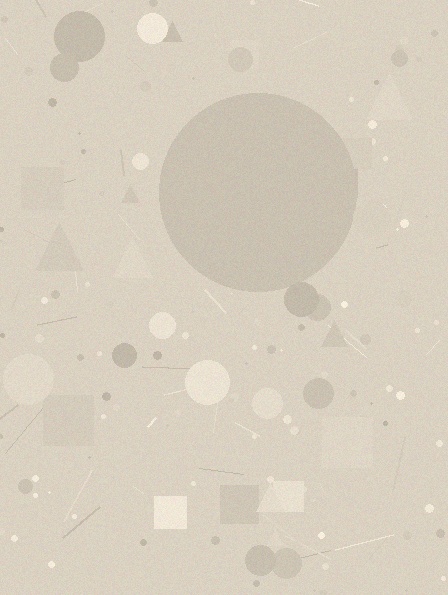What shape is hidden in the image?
A circle is hidden in the image.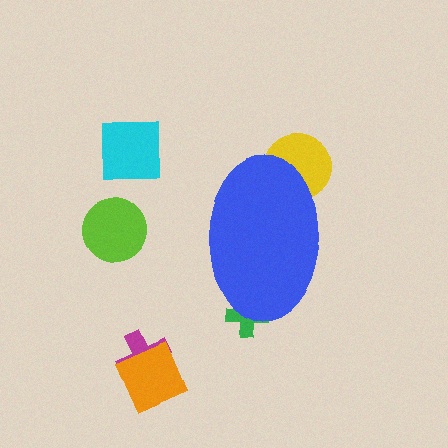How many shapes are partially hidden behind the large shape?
2 shapes are partially hidden.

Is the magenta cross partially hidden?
No, the magenta cross is fully visible.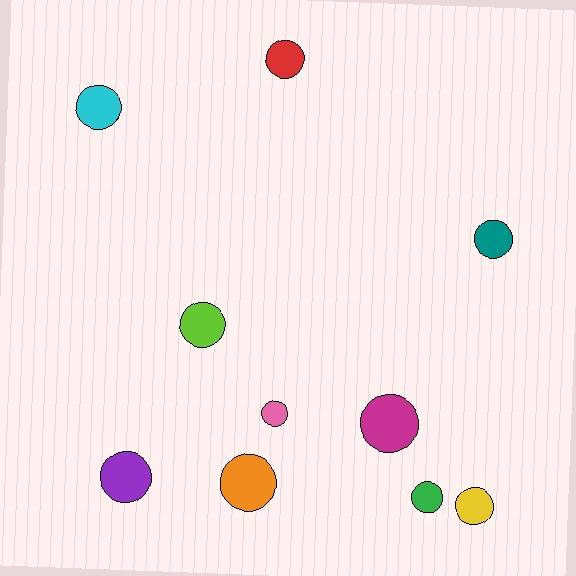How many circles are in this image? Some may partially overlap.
There are 10 circles.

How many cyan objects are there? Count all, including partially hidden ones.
There is 1 cyan object.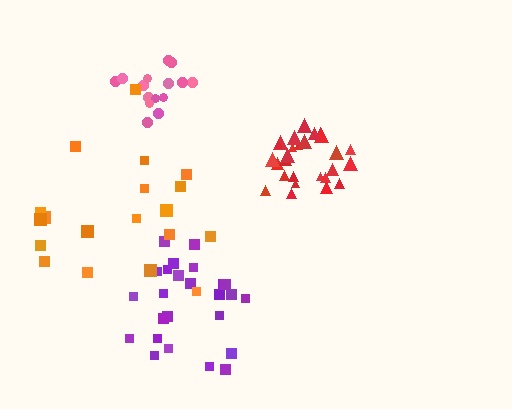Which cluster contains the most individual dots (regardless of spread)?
Red (28).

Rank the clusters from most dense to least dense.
red, pink, purple, orange.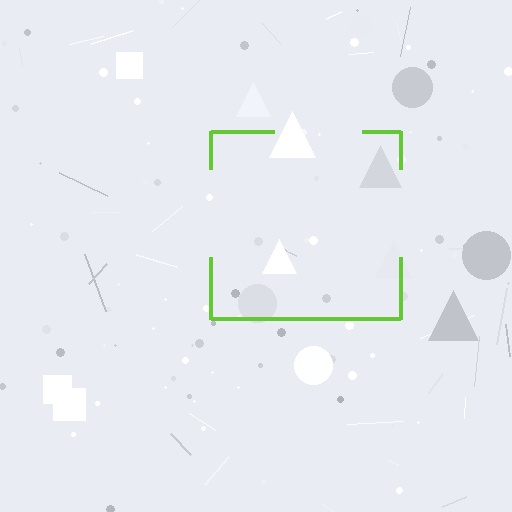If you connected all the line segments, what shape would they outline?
They would outline a square.